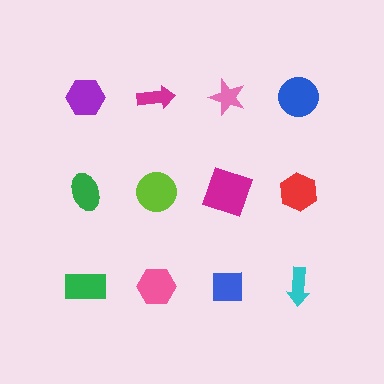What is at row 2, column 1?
A green ellipse.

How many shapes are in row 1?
4 shapes.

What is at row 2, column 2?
A lime circle.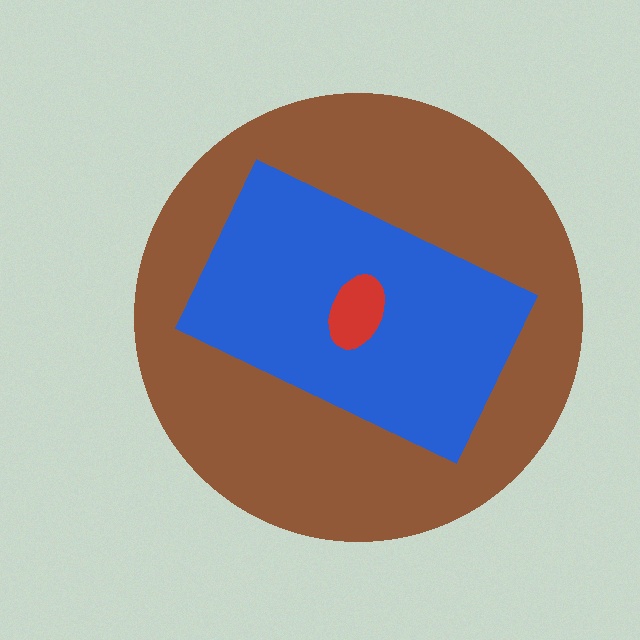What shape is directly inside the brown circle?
The blue rectangle.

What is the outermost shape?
The brown circle.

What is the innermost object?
The red ellipse.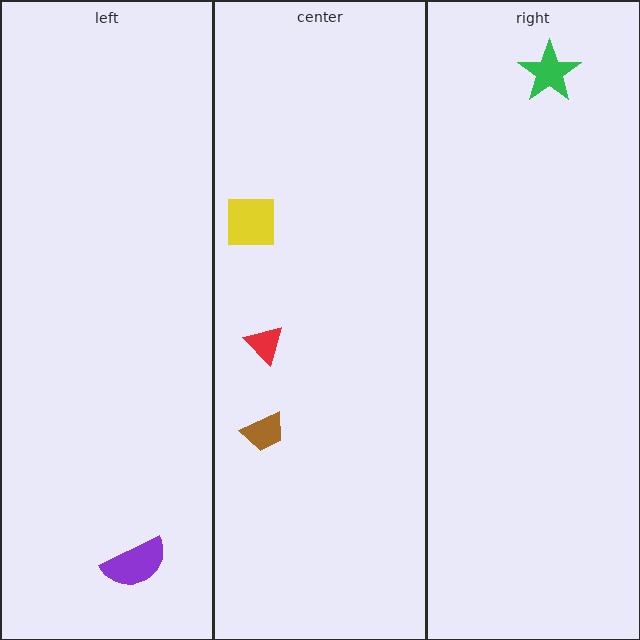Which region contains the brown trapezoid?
The center region.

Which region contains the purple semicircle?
The left region.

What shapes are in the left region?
The purple semicircle.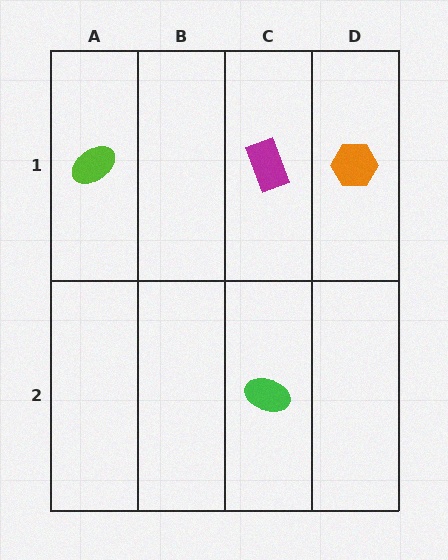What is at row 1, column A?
A lime ellipse.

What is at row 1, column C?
A magenta rectangle.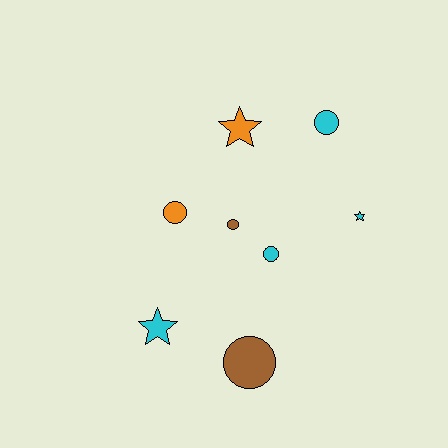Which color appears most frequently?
Cyan, with 4 objects.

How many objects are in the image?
There are 8 objects.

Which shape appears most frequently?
Circle, with 5 objects.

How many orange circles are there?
There is 1 orange circle.